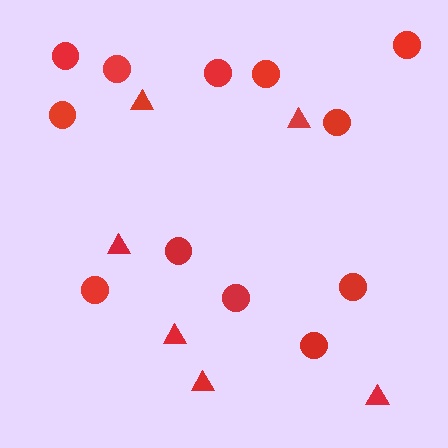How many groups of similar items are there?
There are 2 groups: one group of circles (12) and one group of triangles (6).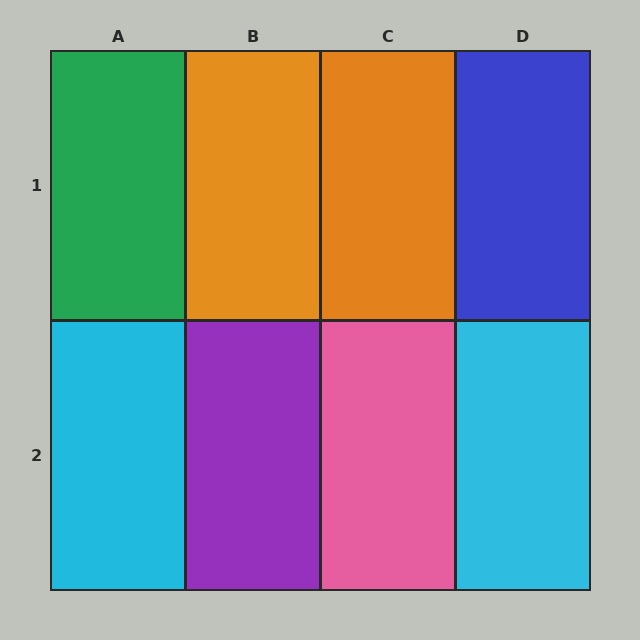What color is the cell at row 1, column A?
Green.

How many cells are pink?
1 cell is pink.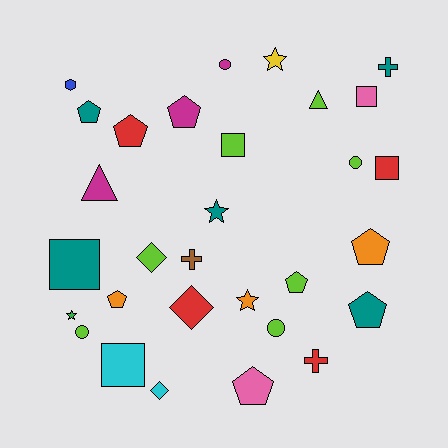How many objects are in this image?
There are 30 objects.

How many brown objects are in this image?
There is 1 brown object.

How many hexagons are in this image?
There is 1 hexagon.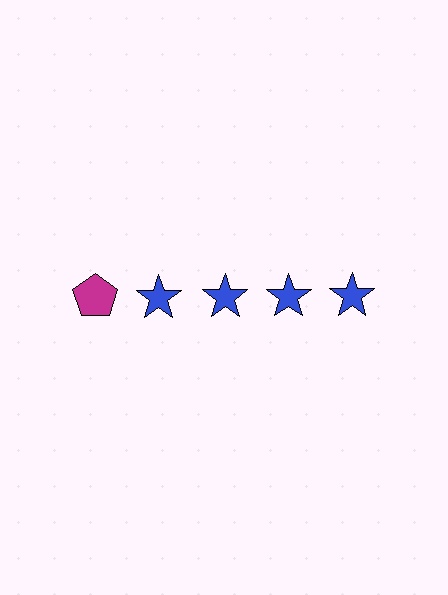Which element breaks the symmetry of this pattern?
The magenta pentagon in the top row, leftmost column breaks the symmetry. All other shapes are blue stars.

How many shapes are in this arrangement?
There are 5 shapes arranged in a grid pattern.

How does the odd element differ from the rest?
It differs in both color (magenta instead of blue) and shape (pentagon instead of star).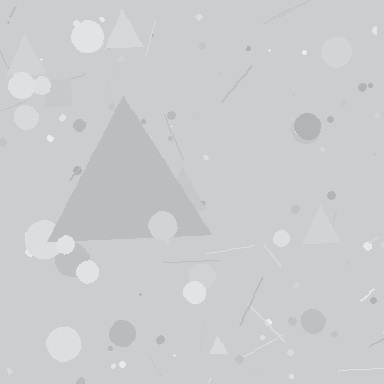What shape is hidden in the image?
A triangle is hidden in the image.